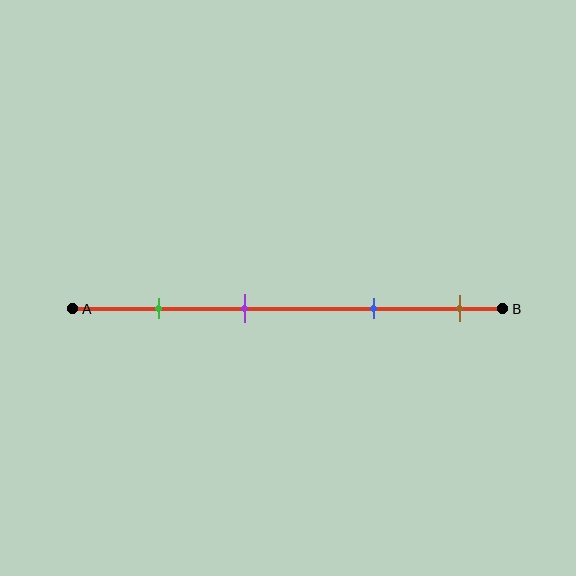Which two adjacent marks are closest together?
The green and purple marks are the closest adjacent pair.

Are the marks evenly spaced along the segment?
No, the marks are not evenly spaced.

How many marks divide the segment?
There are 4 marks dividing the segment.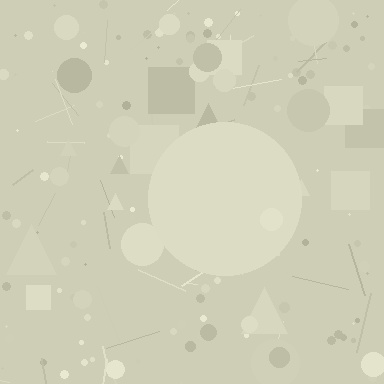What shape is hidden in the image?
A circle is hidden in the image.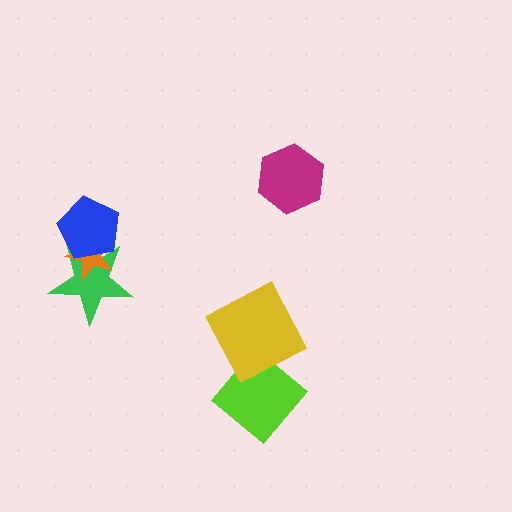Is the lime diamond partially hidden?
Yes, it is partially covered by another shape.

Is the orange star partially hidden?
Yes, it is partially covered by another shape.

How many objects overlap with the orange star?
2 objects overlap with the orange star.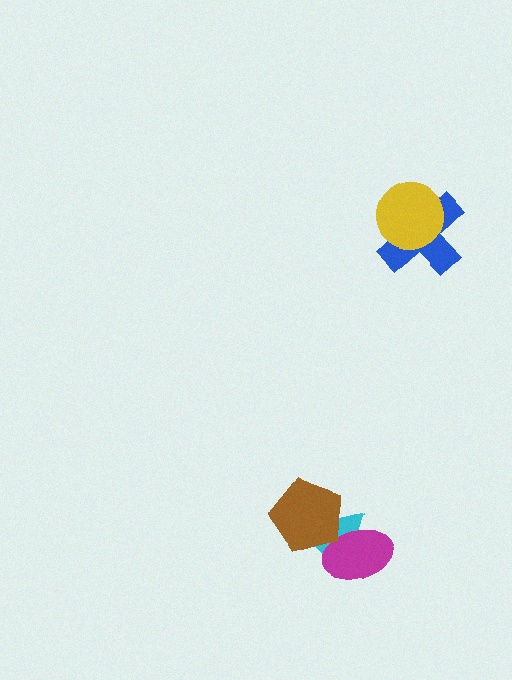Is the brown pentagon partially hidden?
No, no other shape covers it.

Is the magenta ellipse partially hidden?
Yes, it is partially covered by another shape.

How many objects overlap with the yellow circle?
1 object overlaps with the yellow circle.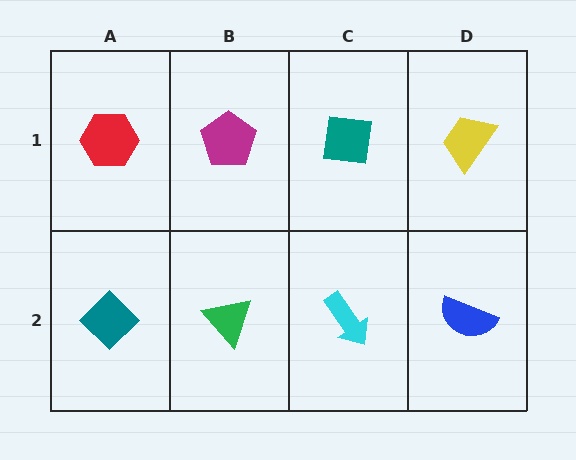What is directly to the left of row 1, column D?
A teal square.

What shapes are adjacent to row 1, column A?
A teal diamond (row 2, column A), a magenta pentagon (row 1, column B).